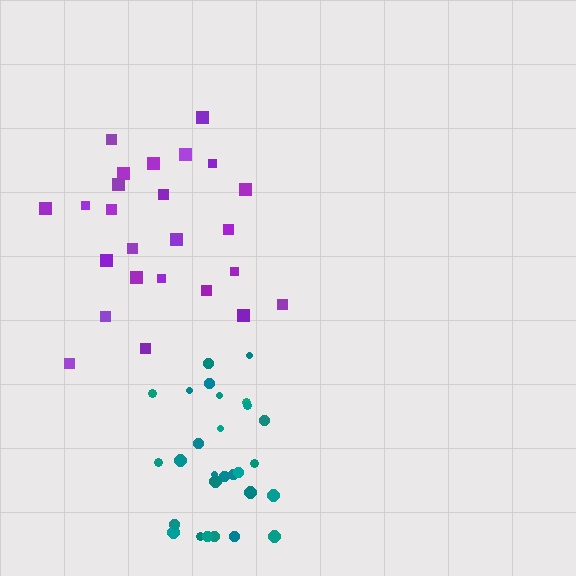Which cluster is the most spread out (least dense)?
Purple.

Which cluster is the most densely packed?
Teal.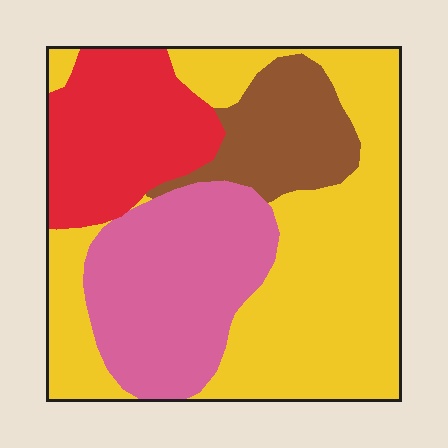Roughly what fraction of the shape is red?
Red covers 19% of the shape.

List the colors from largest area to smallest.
From largest to smallest: yellow, pink, red, brown.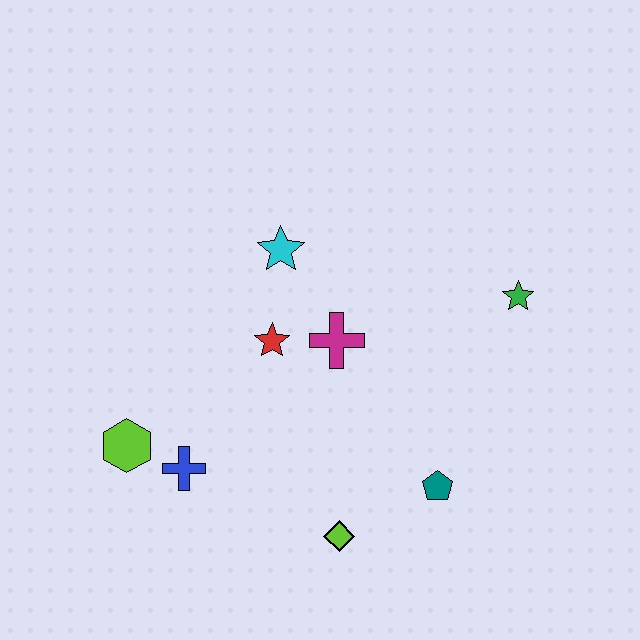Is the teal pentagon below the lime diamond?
No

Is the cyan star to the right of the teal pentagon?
No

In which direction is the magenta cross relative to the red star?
The magenta cross is to the right of the red star.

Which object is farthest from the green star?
The lime hexagon is farthest from the green star.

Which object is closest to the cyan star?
The red star is closest to the cyan star.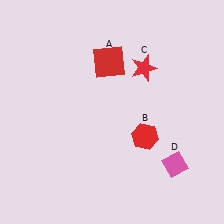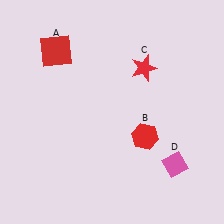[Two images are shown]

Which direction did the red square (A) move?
The red square (A) moved left.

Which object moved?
The red square (A) moved left.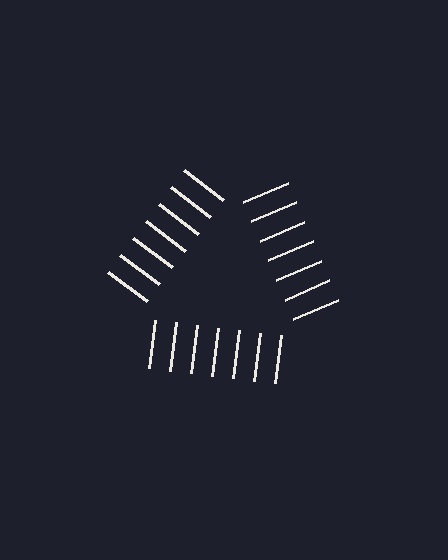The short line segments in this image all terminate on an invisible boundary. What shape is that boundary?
An illusory triangle — the line segments terminate on its edges but no continuous stroke is drawn.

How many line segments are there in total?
21 — 7 along each of the 3 edges.